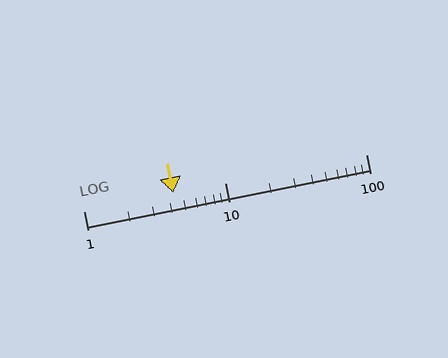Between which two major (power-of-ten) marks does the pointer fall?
The pointer is between 1 and 10.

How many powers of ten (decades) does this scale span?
The scale spans 2 decades, from 1 to 100.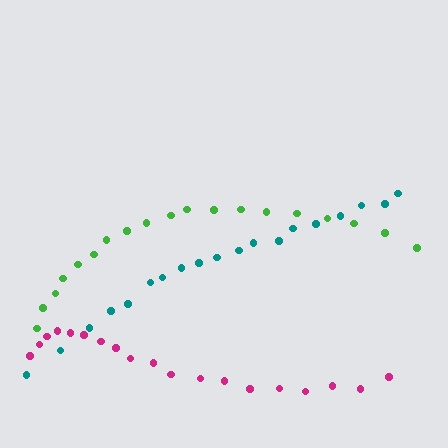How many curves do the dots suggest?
There are 3 distinct paths.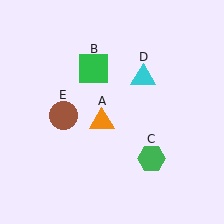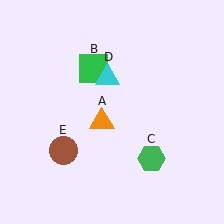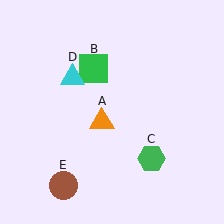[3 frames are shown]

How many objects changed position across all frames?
2 objects changed position: cyan triangle (object D), brown circle (object E).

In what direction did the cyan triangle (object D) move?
The cyan triangle (object D) moved left.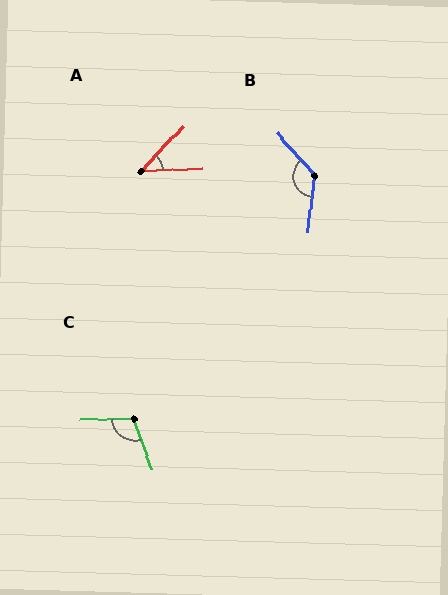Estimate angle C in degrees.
Approximately 108 degrees.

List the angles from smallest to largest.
A (44°), C (108°), B (133°).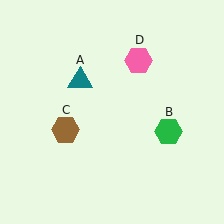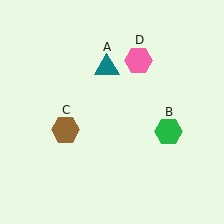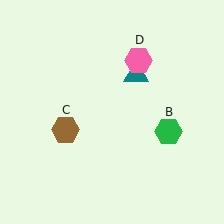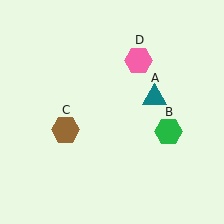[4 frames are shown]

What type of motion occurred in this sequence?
The teal triangle (object A) rotated clockwise around the center of the scene.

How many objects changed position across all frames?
1 object changed position: teal triangle (object A).